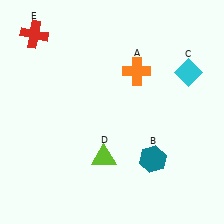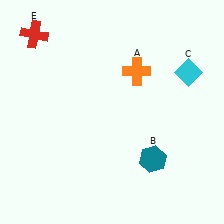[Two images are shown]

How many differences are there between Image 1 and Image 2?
There is 1 difference between the two images.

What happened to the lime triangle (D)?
The lime triangle (D) was removed in Image 2. It was in the bottom-left area of Image 1.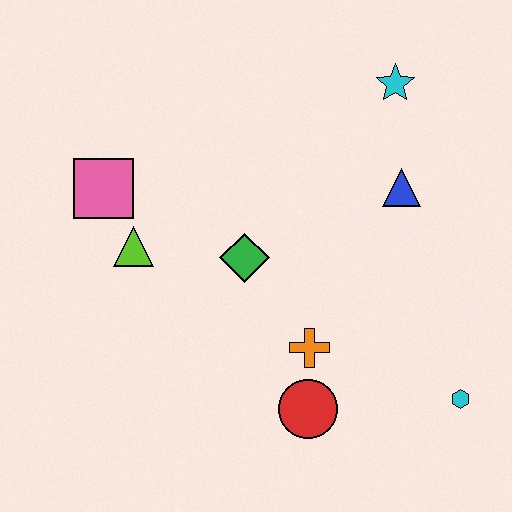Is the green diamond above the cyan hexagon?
Yes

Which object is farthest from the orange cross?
The cyan star is farthest from the orange cross.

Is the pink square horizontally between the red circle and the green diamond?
No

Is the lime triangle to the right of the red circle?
No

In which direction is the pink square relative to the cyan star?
The pink square is to the left of the cyan star.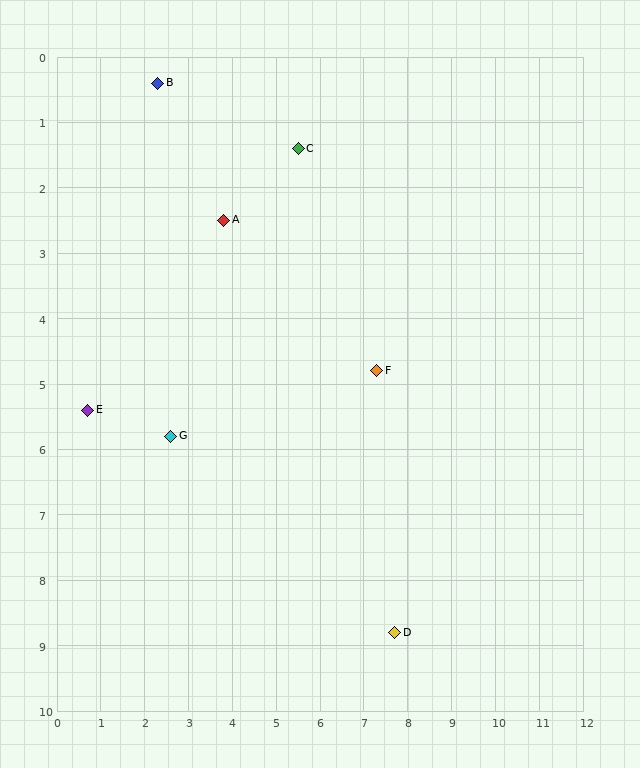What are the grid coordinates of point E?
Point E is at approximately (0.7, 5.4).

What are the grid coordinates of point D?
Point D is at approximately (7.7, 8.8).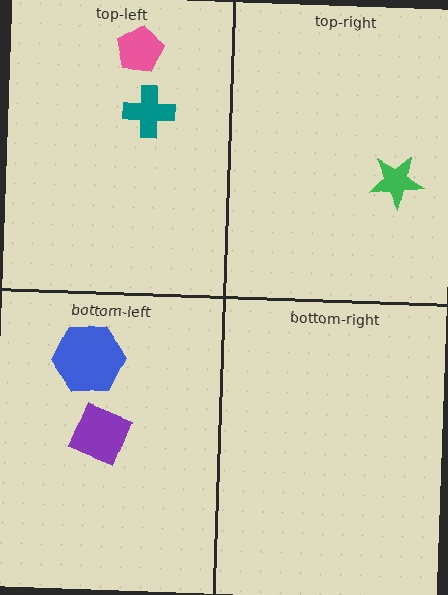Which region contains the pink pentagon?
The top-left region.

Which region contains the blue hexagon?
The bottom-left region.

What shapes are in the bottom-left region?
The purple diamond, the blue hexagon.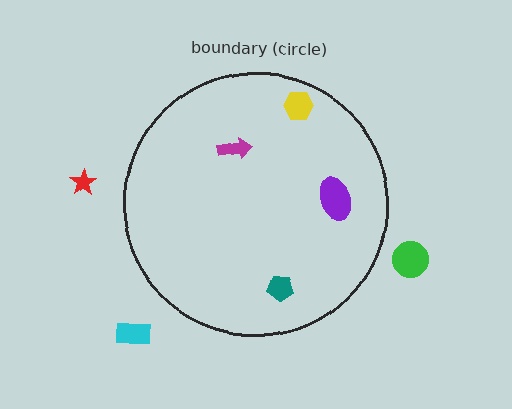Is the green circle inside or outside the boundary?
Outside.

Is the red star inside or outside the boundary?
Outside.